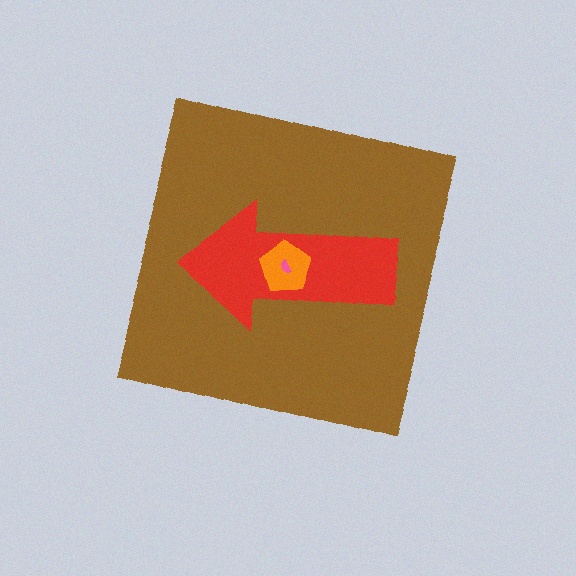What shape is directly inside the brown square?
The red arrow.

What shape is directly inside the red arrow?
The orange pentagon.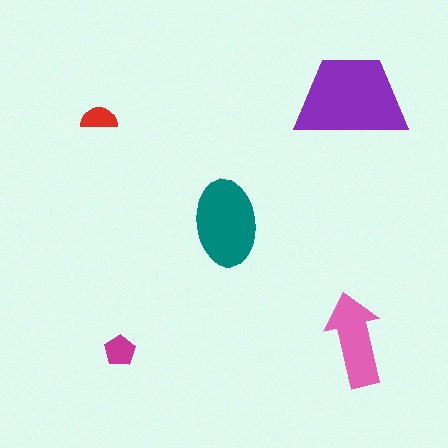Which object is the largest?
The purple trapezoid.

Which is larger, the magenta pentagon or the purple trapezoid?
The purple trapezoid.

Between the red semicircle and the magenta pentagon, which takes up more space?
The magenta pentagon.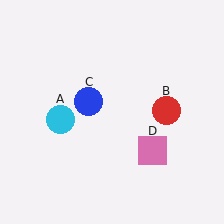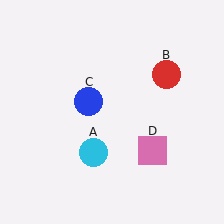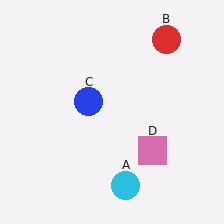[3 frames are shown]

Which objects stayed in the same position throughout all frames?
Blue circle (object C) and pink square (object D) remained stationary.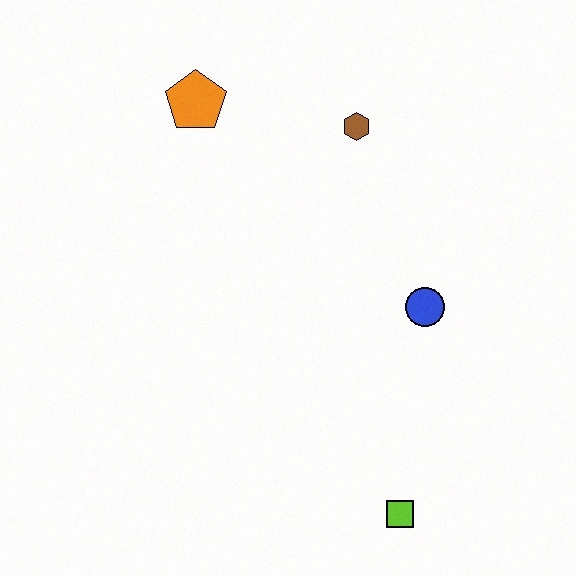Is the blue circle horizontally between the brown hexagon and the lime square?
No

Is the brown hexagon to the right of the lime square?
No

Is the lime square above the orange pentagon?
No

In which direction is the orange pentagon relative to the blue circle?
The orange pentagon is to the left of the blue circle.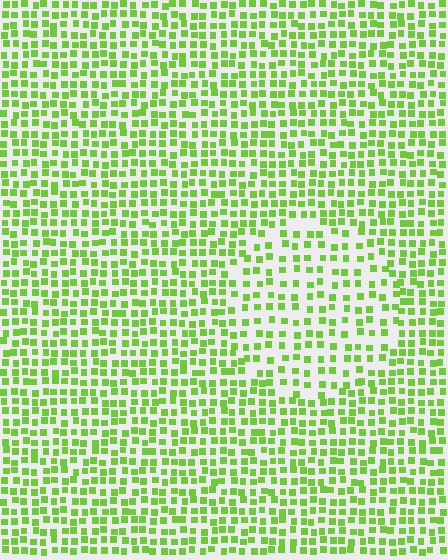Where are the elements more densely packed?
The elements are more densely packed outside the circle boundary.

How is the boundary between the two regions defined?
The boundary is defined by a change in element density (approximately 1.6x ratio). All elements are the same color, size, and shape.